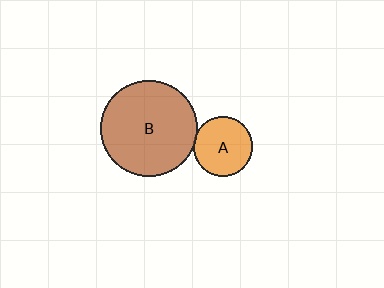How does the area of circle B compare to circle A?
Approximately 2.7 times.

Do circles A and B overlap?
Yes.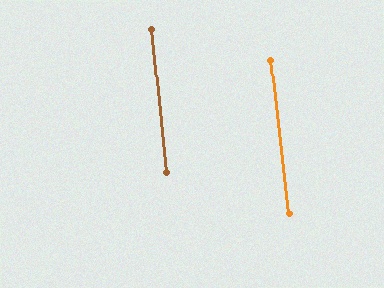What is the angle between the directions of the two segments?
Approximately 1 degree.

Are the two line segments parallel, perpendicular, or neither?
Parallel — their directions differ by only 0.6°.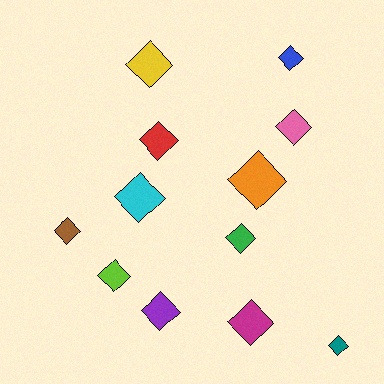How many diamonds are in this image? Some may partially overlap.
There are 12 diamonds.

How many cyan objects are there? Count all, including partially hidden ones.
There is 1 cyan object.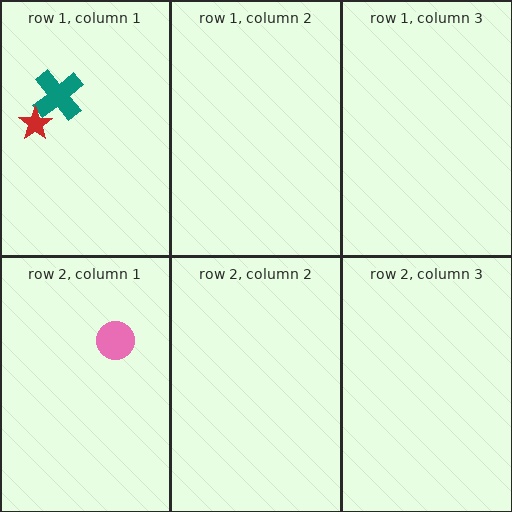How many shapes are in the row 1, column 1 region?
2.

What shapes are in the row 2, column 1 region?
The pink circle.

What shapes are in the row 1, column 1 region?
The teal cross, the red star.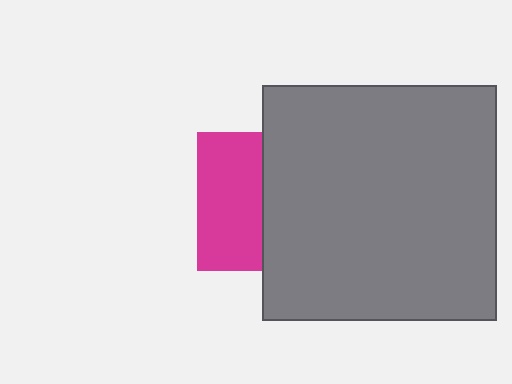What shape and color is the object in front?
The object in front is a gray square.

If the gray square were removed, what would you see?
You would see the complete magenta square.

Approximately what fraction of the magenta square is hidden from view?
Roughly 54% of the magenta square is hidden behind the gray square.